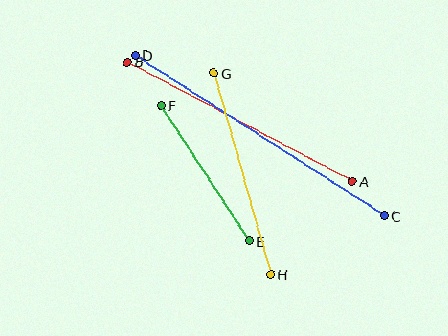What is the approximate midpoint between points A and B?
The midpoint is at approximately (240, 122) pixels.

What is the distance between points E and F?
The distance is approximately 162 pixels.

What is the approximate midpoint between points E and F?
The midpoint is at approximately (205, 173) pixels.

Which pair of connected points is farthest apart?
Points C and D are farthest apart.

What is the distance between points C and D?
The distance is approximately 296 pixels.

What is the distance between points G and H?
The distance is approximately 209 pixels.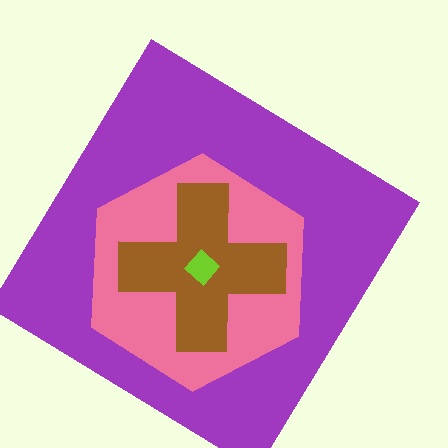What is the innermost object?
The lime diamond.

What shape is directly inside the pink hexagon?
The brown cross.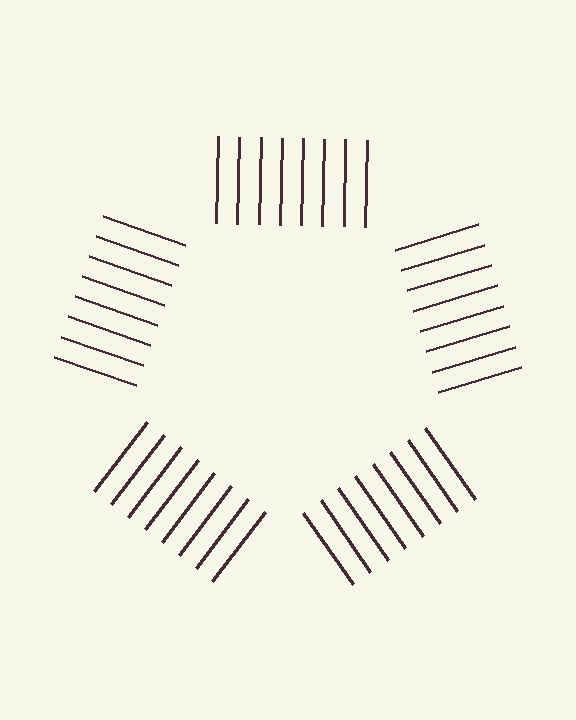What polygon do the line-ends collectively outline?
An illusory pentagon — the line segments terminate on its edges but no continuous stroke is drawn.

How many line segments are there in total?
40 — 8 along each of the 5 edges.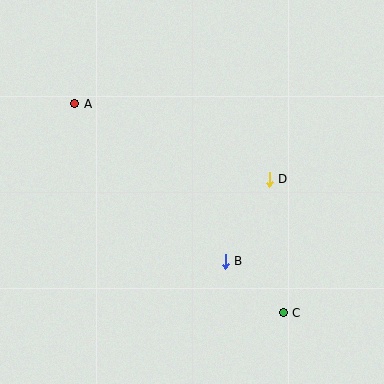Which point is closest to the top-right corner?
Point D is closest to the top-right corner.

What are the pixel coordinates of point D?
Point D is at (269, 179).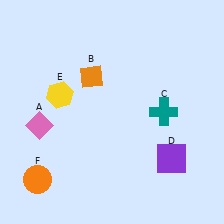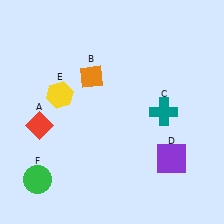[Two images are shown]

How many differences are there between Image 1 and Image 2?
There are 2 differences between the two images.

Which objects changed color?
A changed from pink to red. F changed from orange to green.